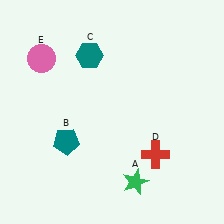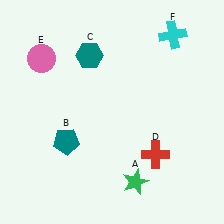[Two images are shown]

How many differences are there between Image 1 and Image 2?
There is 1 difference between the two images.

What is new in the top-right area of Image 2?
A cyan cross (F) was added in the top-right area of Image 2.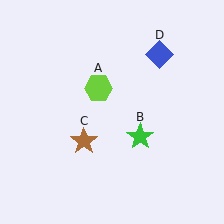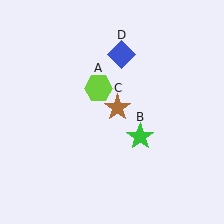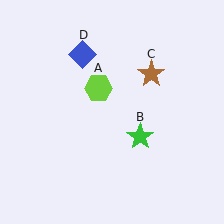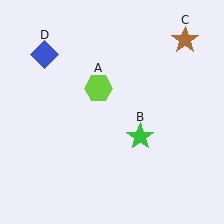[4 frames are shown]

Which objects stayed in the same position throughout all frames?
Lime hexagon (object A) and green star (object B) remained stationary.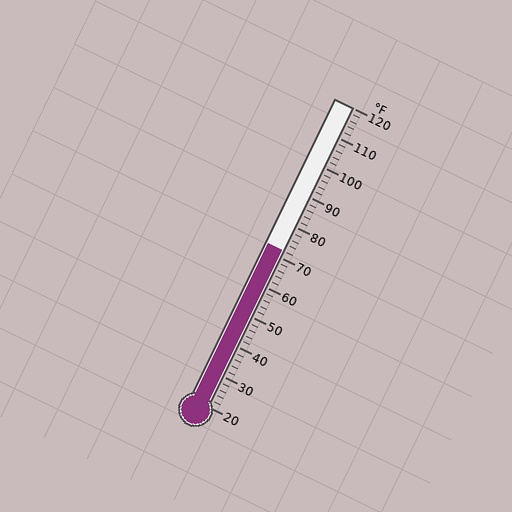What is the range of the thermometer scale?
The thermometer scale ranges from 20°F to 120°F.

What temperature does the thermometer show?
The thermometer shows approximately 72°F.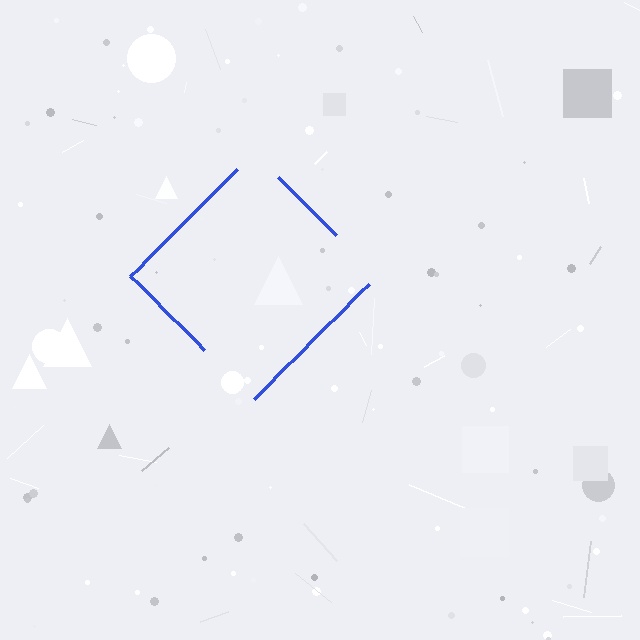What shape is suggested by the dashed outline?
The dashed outline suggests a diamond.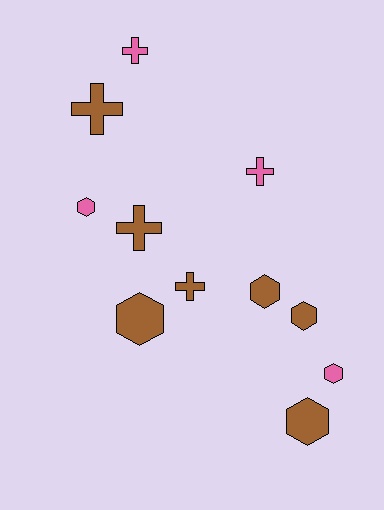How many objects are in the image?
There are 11 objects.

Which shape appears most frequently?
Hexagon, with 6 objects.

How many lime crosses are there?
There are no lime crosses.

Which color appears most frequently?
Brown, with 7 objects.